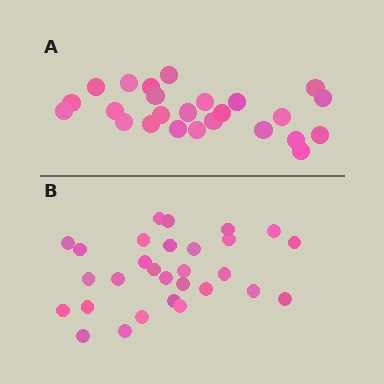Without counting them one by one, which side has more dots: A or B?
Region B (the bottom region) has more dots.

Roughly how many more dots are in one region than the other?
Region B has about 4 more dots than region A.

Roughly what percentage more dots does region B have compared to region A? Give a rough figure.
About 15% more.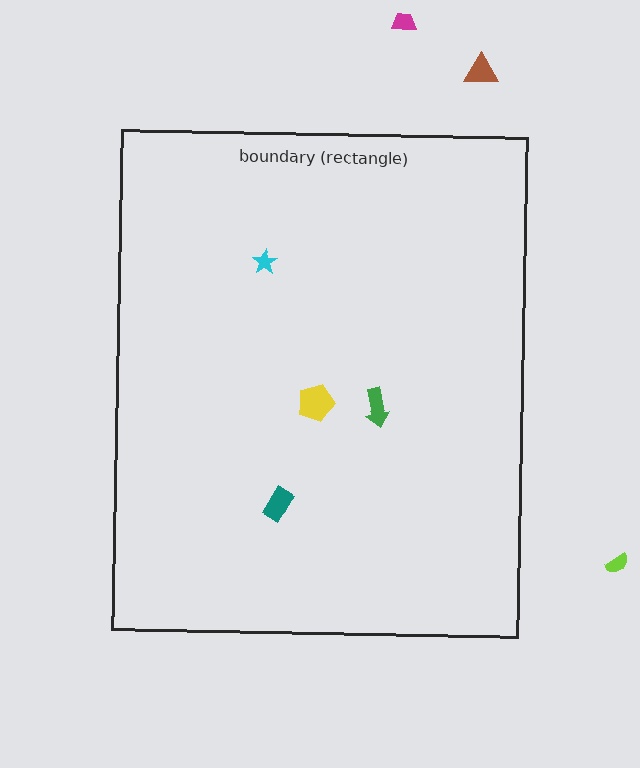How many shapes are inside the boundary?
4 inside, 3 outside.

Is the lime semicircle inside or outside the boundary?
Outside.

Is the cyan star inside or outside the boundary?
Inside.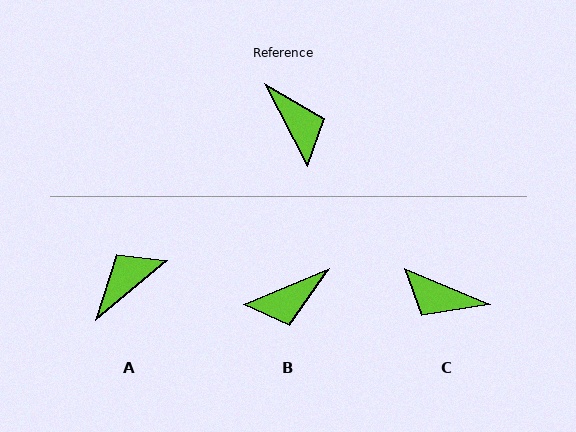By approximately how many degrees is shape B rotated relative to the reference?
Approximately 95 degrees clockwise.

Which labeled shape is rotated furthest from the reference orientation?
C, about 140 degrees away.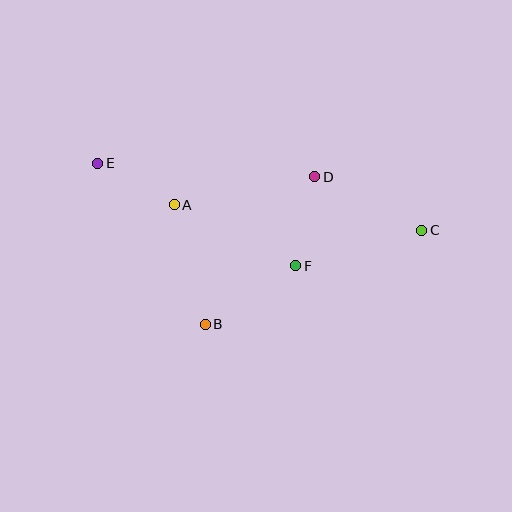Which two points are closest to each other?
Points A and E are closest to each other.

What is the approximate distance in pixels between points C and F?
The distance between C and F is approximately 131 pixels.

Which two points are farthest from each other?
Points C and E are farthest from each other.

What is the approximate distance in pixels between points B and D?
The distance between B and D is approximately 184 pixels.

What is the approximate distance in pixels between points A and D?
The distance between A and D is approximately 144 pixels.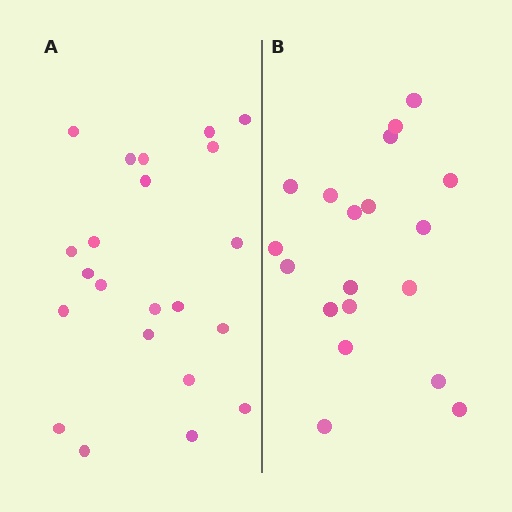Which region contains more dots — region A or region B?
Region A (the left region) has more dots.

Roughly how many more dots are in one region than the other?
Region A has just a few more — roughly 2 or 3 more dots than region B.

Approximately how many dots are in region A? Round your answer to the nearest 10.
About 20 dots. (The exact count is 22, which rounds to 20.)